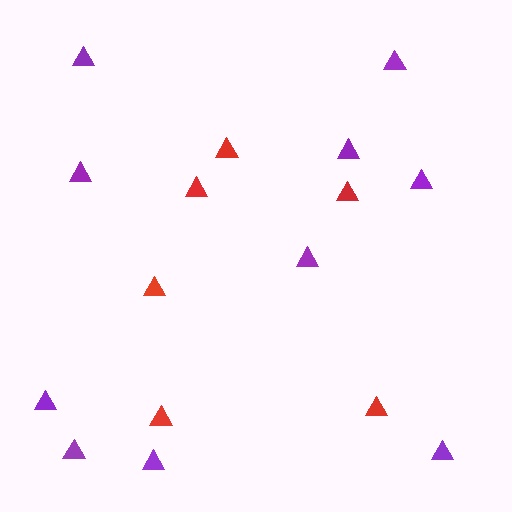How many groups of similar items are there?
There are 2 groups: one group of red triangles (6) and one group of purple triangles (10).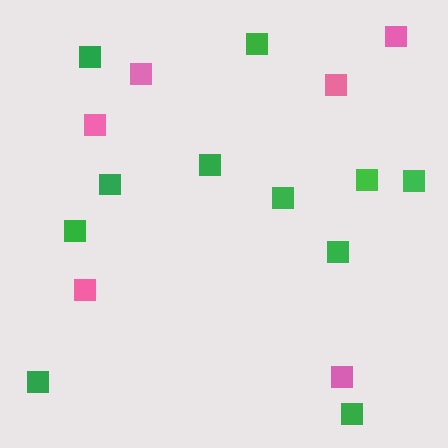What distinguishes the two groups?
There are 2 groups: one group of pink squares (6) and one group of green squares (11).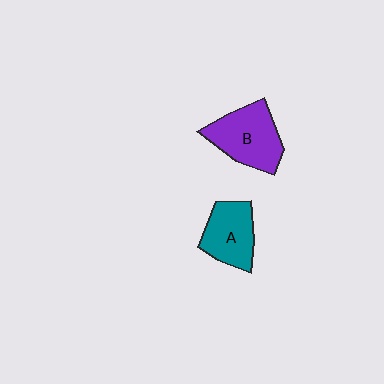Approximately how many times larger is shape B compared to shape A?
Approximately 1.2 times.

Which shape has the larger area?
Shape B (purple).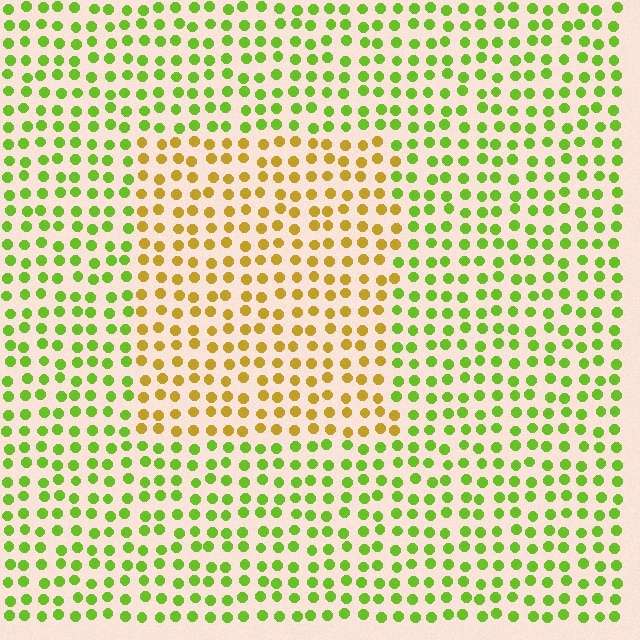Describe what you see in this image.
The image is filled with small lime elements in a uniform arrangement. A rectangle-shaped region is visible where the elements are tinted to a slightly different hue, forming a subtle color boundary.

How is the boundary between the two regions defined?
The boundary is defined purely by a slight shift in hue (about 48 degrees). Spacing, size, and orientation are identical on both sides.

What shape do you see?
I see a rectangle.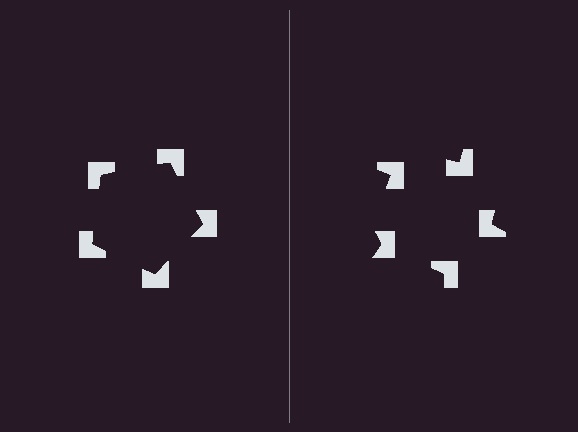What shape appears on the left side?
An illusory pentagon.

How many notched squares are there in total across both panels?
10 — 5 on each side.